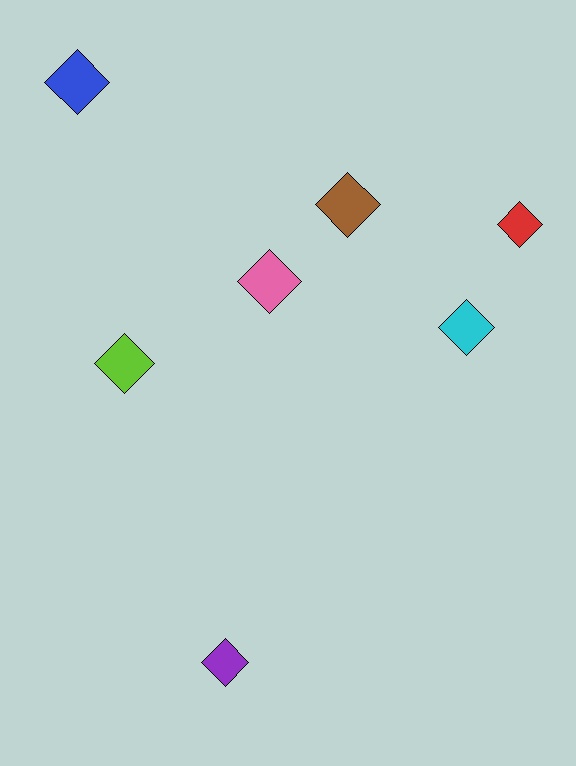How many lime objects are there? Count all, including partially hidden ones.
There is 1 lime object.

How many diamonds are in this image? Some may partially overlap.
There are 7 diamonds.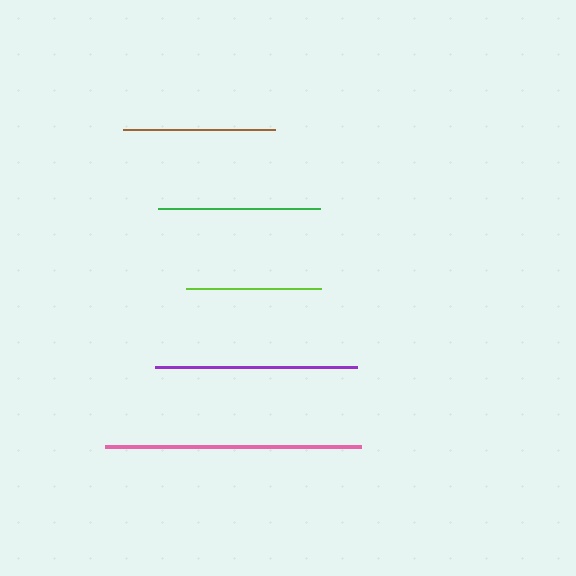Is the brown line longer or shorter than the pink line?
The pink line is longer than the brown line.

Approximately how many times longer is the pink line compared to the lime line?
The pink line is approximately 1.9 times the length of the lime line.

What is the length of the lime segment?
The lime segment is approximately 135 pixels long.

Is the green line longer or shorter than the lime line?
The green line is longer than the lime line.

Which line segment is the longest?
The pink line is the longest at approximately 256 pixels.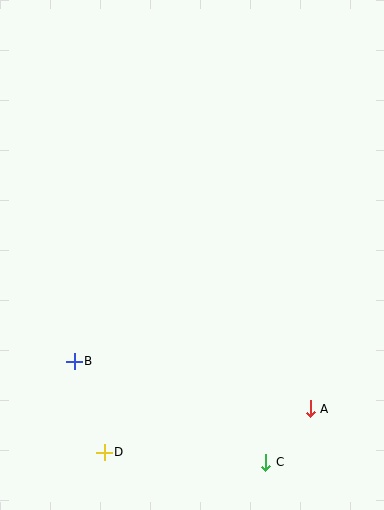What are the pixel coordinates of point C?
Point C is at (266, 462).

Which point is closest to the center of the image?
Point B at (74, 361) is closest to the center.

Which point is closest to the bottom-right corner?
Point A is closest to the bottom-right corner.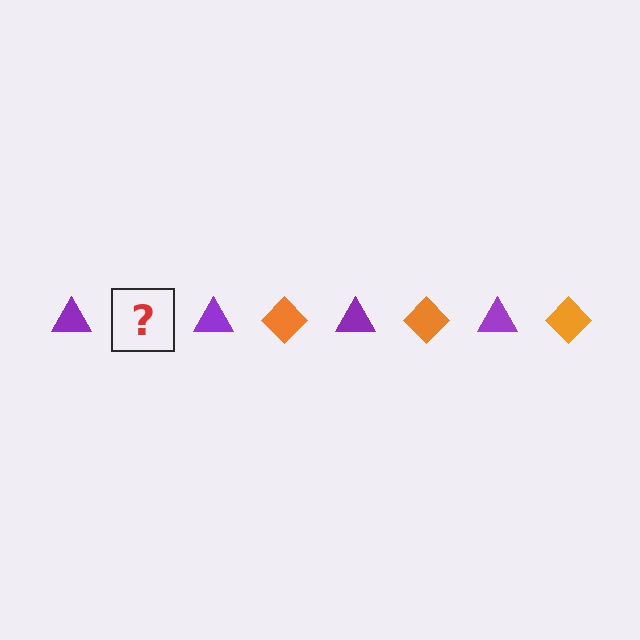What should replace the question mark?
The question mark should be replaced with an orange diamond.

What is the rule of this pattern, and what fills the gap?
The rule is that the pattern alternates between purple triangle and orange diamond. The gap should be filled with an orange diamond.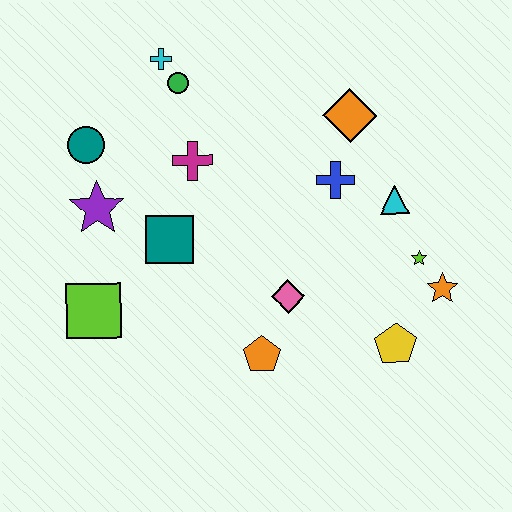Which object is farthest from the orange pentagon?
The cyan cross is farthest from the orange pentagon.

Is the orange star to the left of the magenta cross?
No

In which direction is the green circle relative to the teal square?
The green circle is above the teal square.